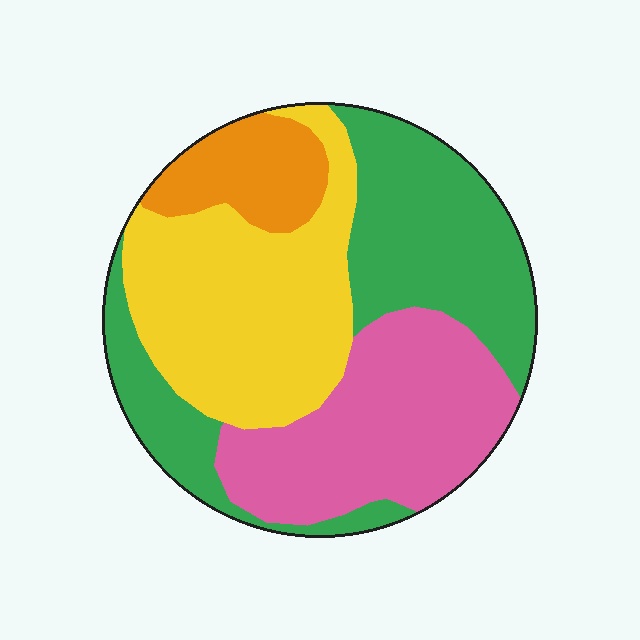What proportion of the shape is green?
Green takes up between a quarter and a half of the shape.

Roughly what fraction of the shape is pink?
Pink covers about 25% of the shape.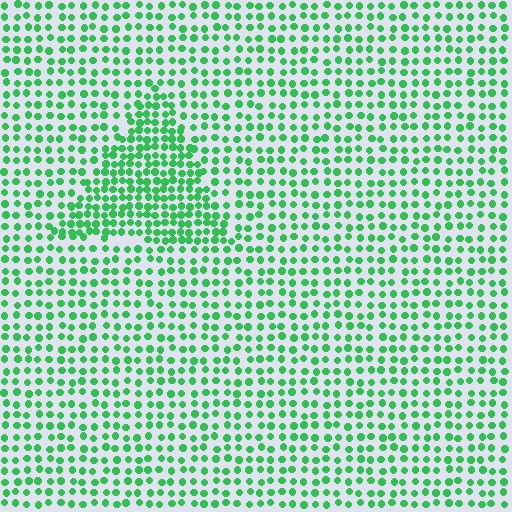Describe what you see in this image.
The image contains small green elements arranged at two different densities. A triangle-shaped region is visible where the elements are more densely packed than the surrounding area.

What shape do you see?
I see a triangle.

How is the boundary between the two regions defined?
The boundary is defined by a change in element density (approximately 1.7x ratio). All elements are the same color, size, and shape.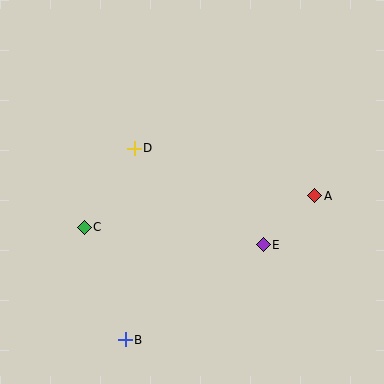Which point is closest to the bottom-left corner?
Point B is closest to the bottom-left corner.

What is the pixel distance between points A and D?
The distance between A and D is 187 pixels.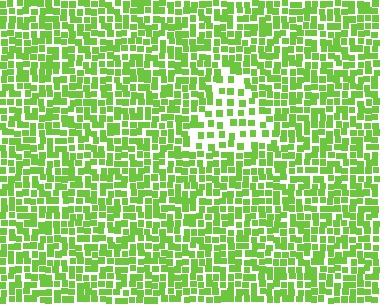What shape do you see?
I see a triangle.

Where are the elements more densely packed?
The elements are more densely packed outside the triangle boundary.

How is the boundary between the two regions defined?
The boundary is defined by a change in element density (approximately 2.0x ratio). All elements are the same color, size, and shape.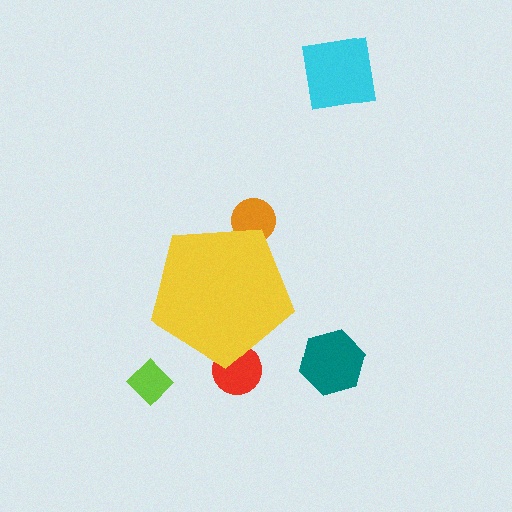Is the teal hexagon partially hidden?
No, the teal hexagon is fully visible.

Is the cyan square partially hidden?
No, the cyan square is fully visible.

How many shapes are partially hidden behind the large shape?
2 shapes are partially hidden.